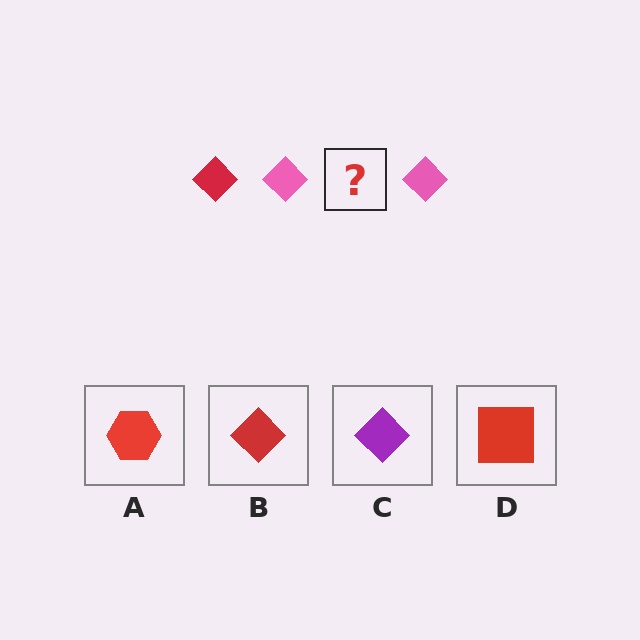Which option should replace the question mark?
Option B.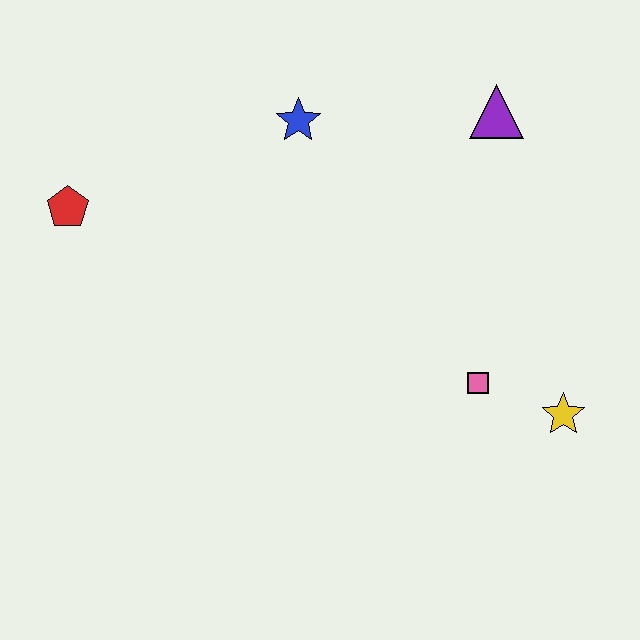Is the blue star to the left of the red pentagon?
No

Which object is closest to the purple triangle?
The blue star is closest to the purple triangle.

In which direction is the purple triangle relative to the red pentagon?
The purple triangle is to the right of the red pentagon.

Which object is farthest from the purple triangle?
The red pentagon is farthest from the purple triangle.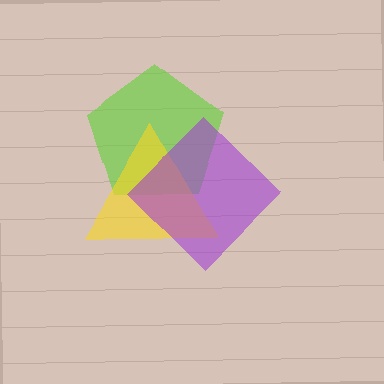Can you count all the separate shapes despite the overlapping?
Yes, there are 3 separate shapes.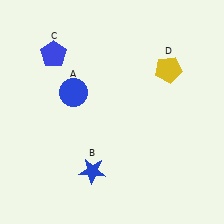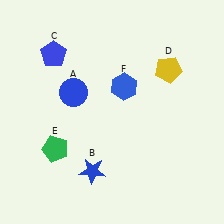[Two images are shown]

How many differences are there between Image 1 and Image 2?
There are 2 differences between the two images.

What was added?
A green pentagon (E), a blue hexagon (F) were added in Image 2.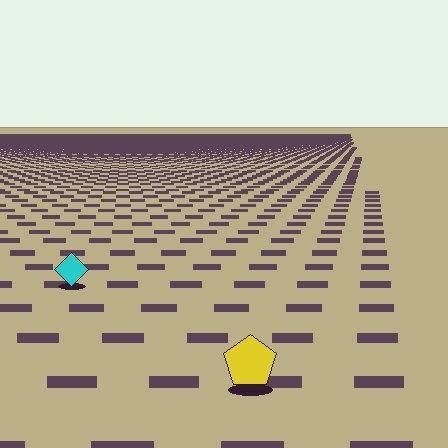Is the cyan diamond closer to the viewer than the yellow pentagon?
No. The yellow pentagon is closer — you can tell from the texture gradient: the ground texture is coarser near it.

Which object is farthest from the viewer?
The cyan diamond is farthest from the viewer. It appears smaller and the ground texture around it is denser.